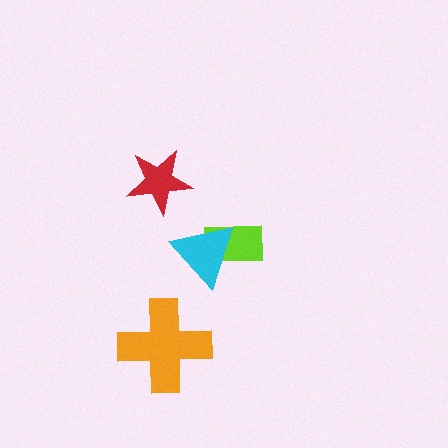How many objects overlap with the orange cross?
0 objects overlap with the orange cross.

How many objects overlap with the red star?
0 objects overlap with the red star.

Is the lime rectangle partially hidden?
Yes, it is partially covered by another shape.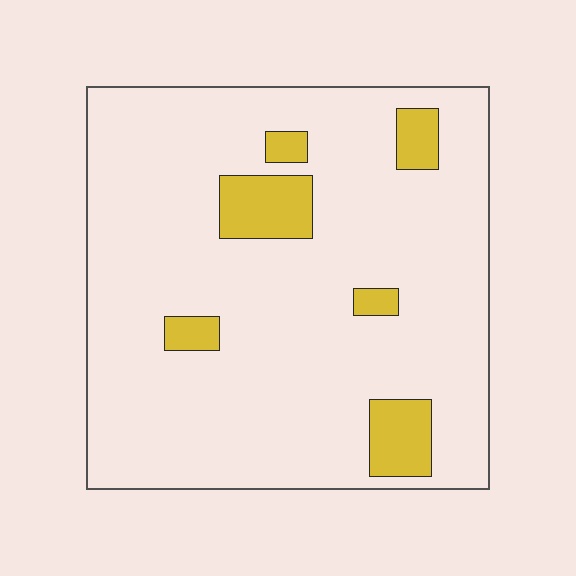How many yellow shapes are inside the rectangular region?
6.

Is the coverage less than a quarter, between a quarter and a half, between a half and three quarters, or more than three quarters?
Less than a quarter.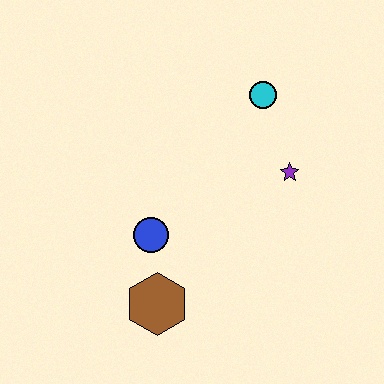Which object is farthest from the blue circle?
The cyan circle is farthest from the blue circle.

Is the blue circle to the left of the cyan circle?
Yes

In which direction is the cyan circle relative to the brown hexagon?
The cyan circle is above the brown hexagon.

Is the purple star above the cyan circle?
No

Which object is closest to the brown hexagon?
The blue circle is closest to the brown hexagon.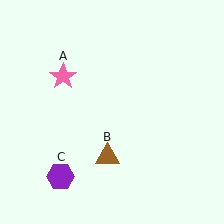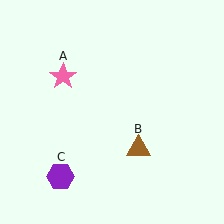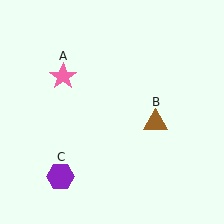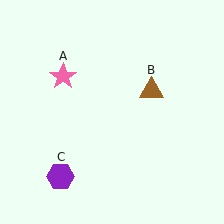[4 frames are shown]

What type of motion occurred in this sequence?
The brown triangle (object B) rotated counterclockwise around the center of the scene.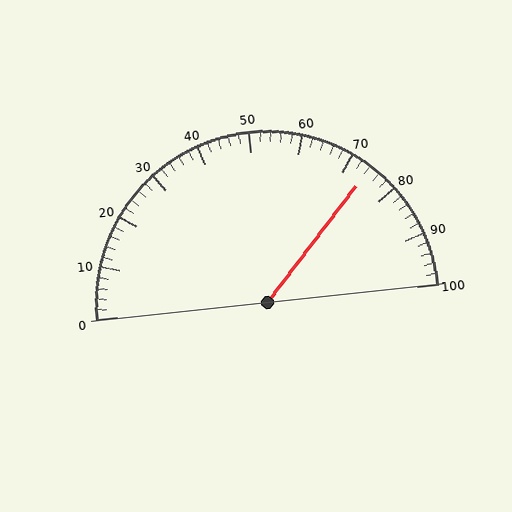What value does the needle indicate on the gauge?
The needle indicates approximately 74.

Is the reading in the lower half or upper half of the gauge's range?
The reading is in the upper half of the range (0 to 100).